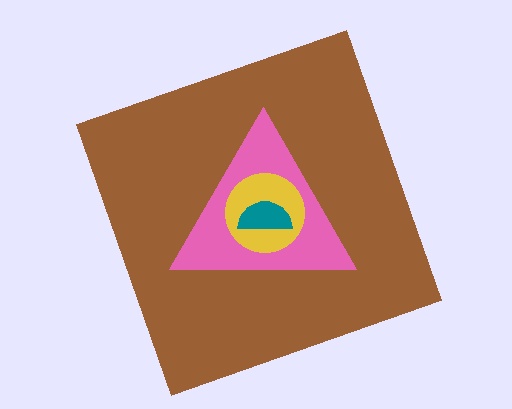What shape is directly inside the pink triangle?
The yellow circle.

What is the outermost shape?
The brown square.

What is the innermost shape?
The teal semicircle.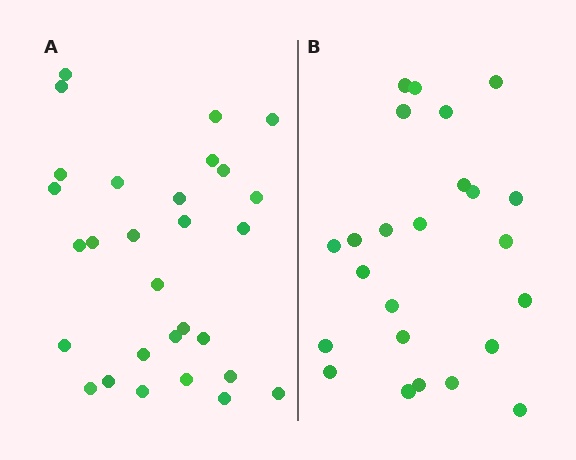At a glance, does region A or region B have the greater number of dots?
Region A (the left region) has more dots.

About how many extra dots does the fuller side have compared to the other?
Region A has about 5 more dots than region B.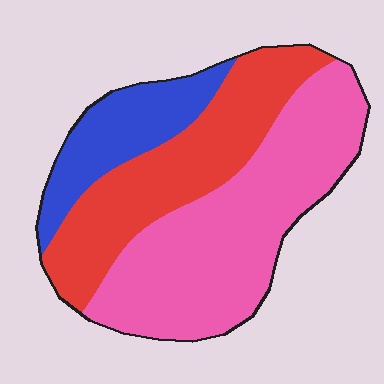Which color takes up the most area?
Pink, at roughly 50%.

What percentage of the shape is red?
Red covers around 35% of the shape.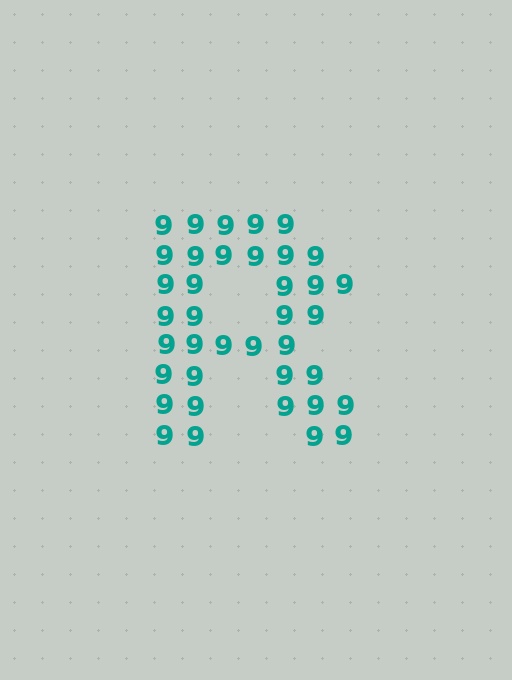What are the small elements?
The small elements are digit 9's.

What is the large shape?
The large shape is the letter R.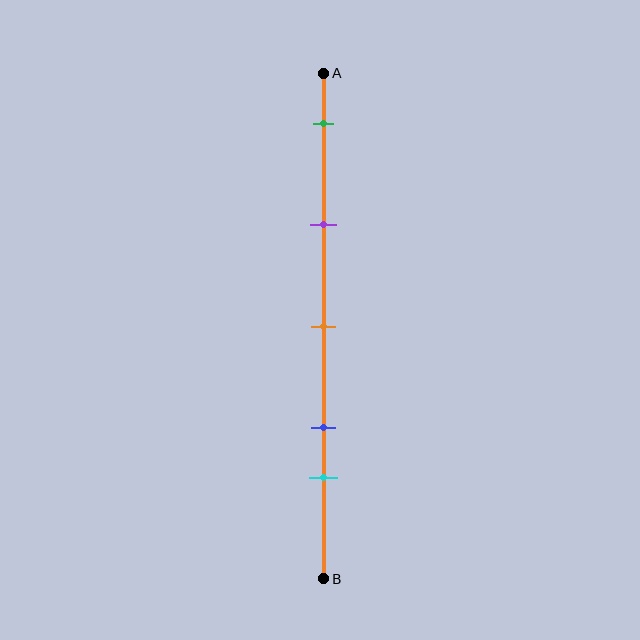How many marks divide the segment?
There are 5 marks dividing the segment.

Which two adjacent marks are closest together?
The blue and cyan marks are the closest adjacent pair.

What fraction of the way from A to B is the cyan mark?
The cyan mark is approximately 80% (0.8) of the way from A to B.